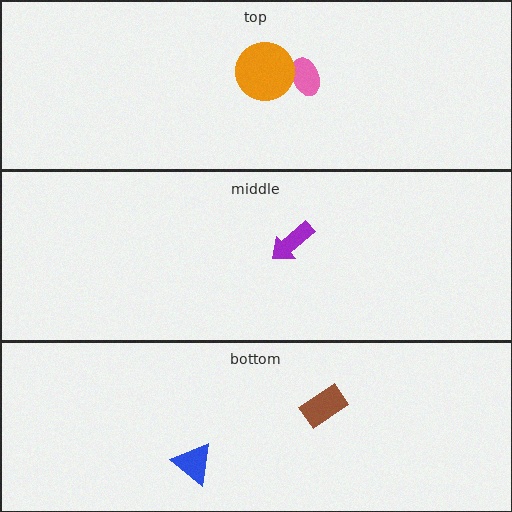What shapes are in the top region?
The pink ellipse, the orange circle.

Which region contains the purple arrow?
The middle region.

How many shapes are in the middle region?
1.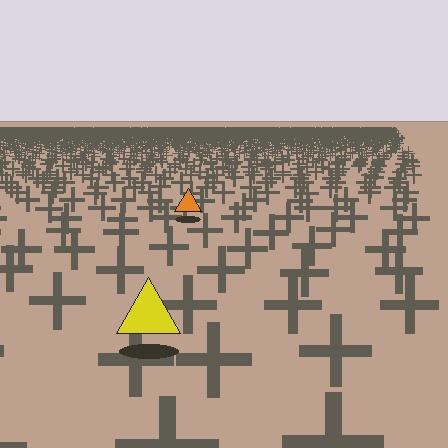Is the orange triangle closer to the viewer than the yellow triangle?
No. The yellow triangle is closer — you can tell from the texture gradient: the ground texture is coarser near it.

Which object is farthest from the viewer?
The orange triangle is farthest from the viewer. It appears smaller and the ground texture around it is denser.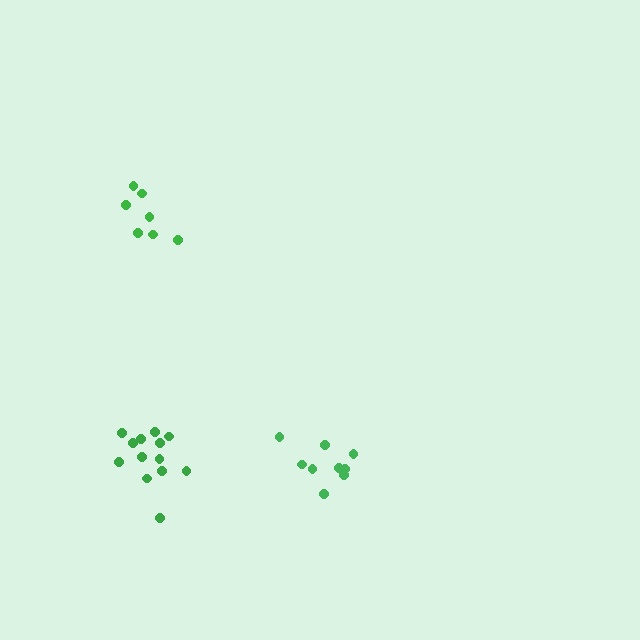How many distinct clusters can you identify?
There are 3 distinct clusters.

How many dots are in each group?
Group 1: 7 dots, Group 2: 9 dots, Group 3: 13 dots (29 total).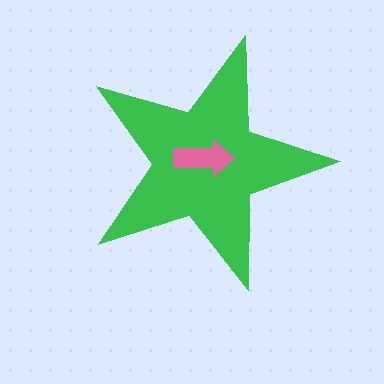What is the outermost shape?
The green star.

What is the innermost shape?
The pink arrow.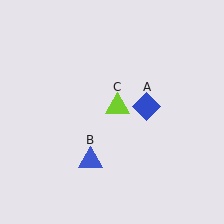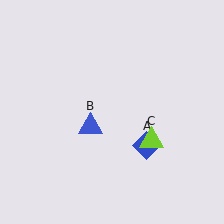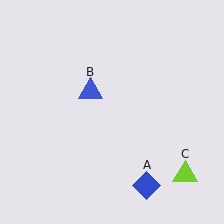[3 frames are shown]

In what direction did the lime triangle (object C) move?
The lime triangle (object C) moved down and to the right.